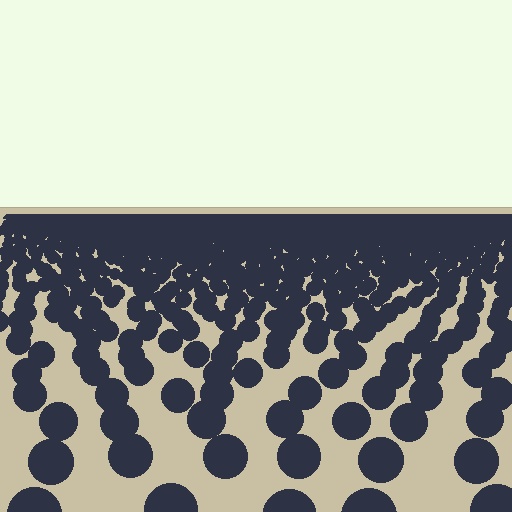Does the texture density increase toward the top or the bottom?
Density increases toward the top.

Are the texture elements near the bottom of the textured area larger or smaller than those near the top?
Larger. Near the bottom, elements are closer to the viewer and appear at a bigger on-screen size.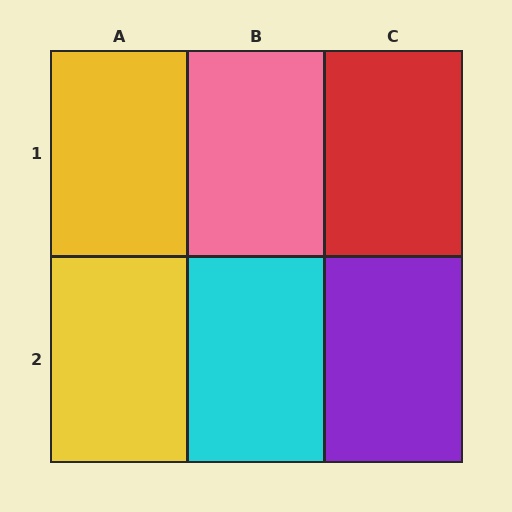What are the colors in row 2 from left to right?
Yellow, cyan, purple.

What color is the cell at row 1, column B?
Pink.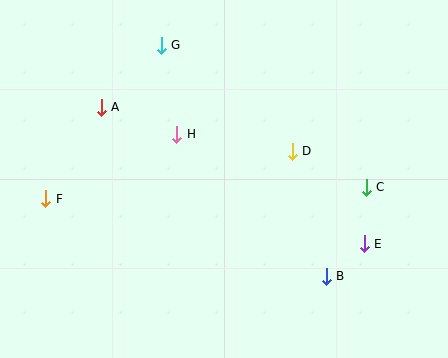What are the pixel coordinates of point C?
Point C is at (366, 187).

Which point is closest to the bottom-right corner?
Point E is closest to the bottom-right corner.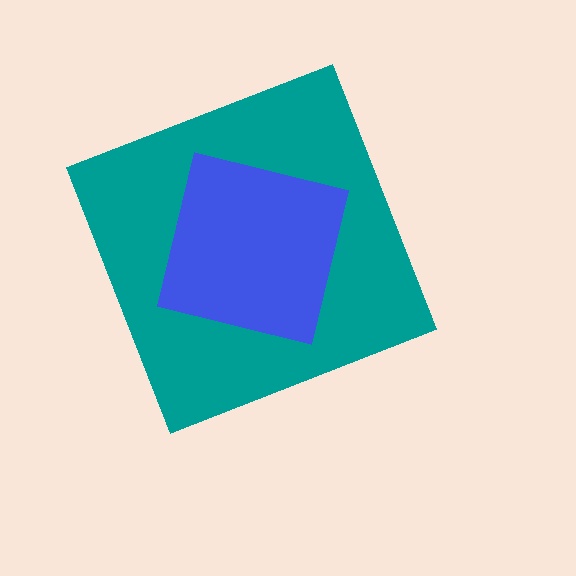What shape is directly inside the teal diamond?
The blue square.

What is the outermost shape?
The teal diamond.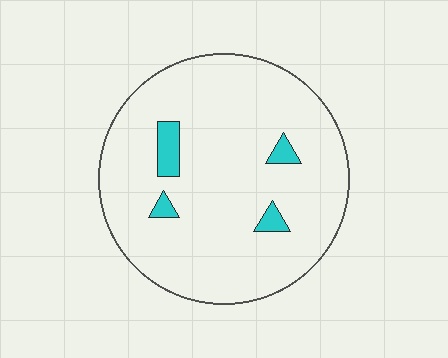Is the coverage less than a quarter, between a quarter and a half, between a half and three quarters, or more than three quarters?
Less than a quarter.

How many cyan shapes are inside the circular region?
4.